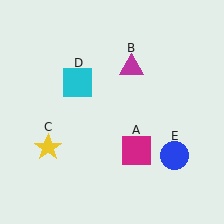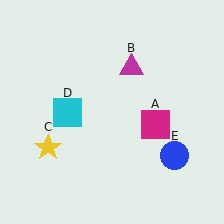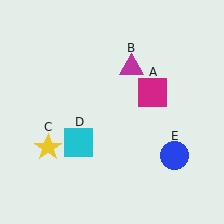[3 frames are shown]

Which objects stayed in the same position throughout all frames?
Magenta triangle (object B) and yellow star (object C) and blue circle (object E) remained stationary.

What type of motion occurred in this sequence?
The magenta square (object A), cyan square (object D) rotated counterclockwise around the center of the scene.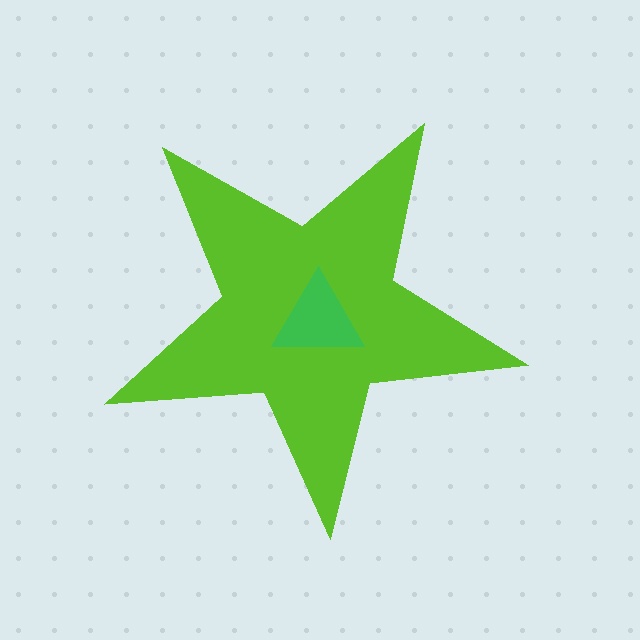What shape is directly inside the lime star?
The green triangle.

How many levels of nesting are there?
2.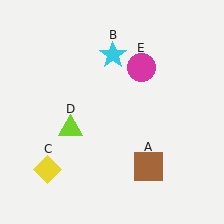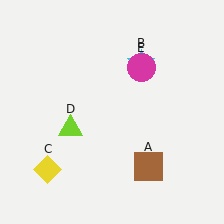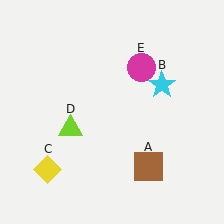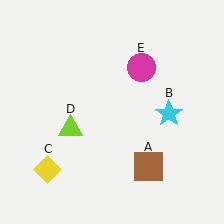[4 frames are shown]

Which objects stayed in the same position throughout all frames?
Brown square (object A) and yellow diamond (object C) and lime triangle (object D) and magenta circle (object E) remained stationary.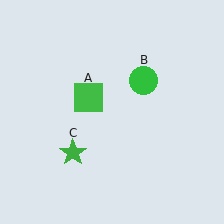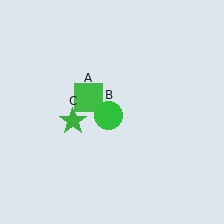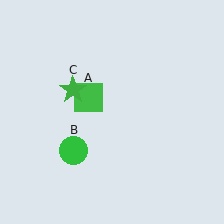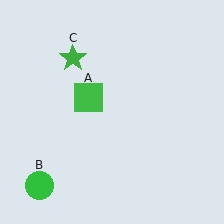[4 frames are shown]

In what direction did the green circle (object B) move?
The green circle (object B) moved down and to the left.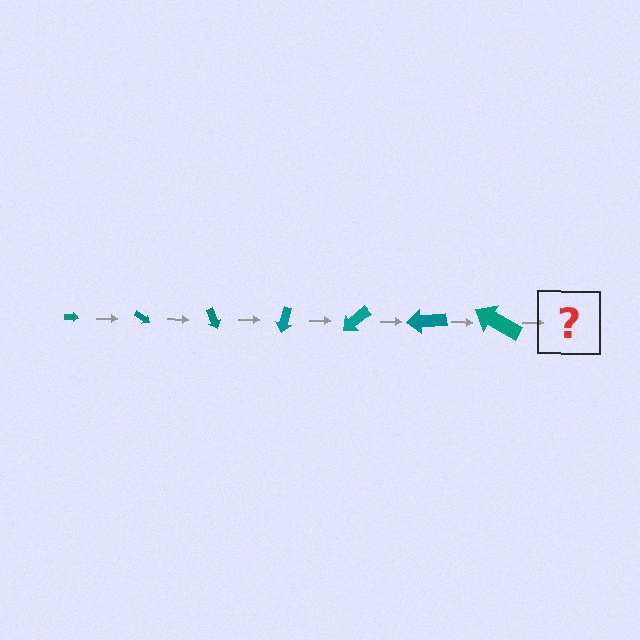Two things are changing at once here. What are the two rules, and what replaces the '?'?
The two rules are that the arrow grows larger each step and it rotates 35 degrees each step. The '?' should be an arrow, larger than the previous one and rotated 245 degrees from the start.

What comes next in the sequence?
The next element should be an arrow, larger than the previous one and rotated 245 degrees from the start.